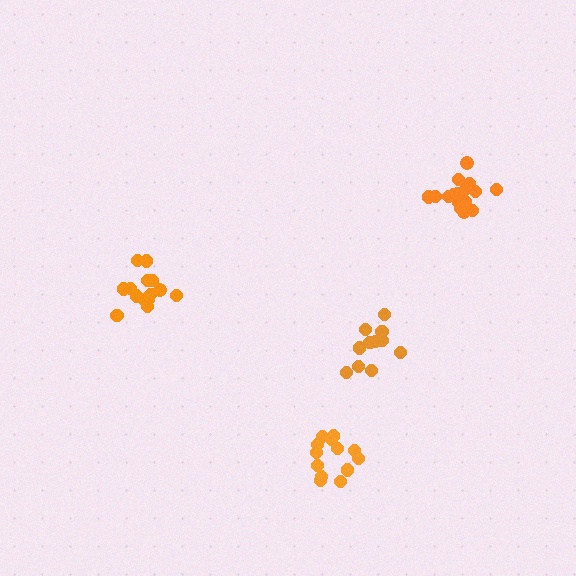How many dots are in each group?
Group 1: 11 dots, Group 2: 16 dots, Group 3: 14 dots, Group 4: 13 dots (54 total).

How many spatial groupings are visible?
There are 4 spatial groupings.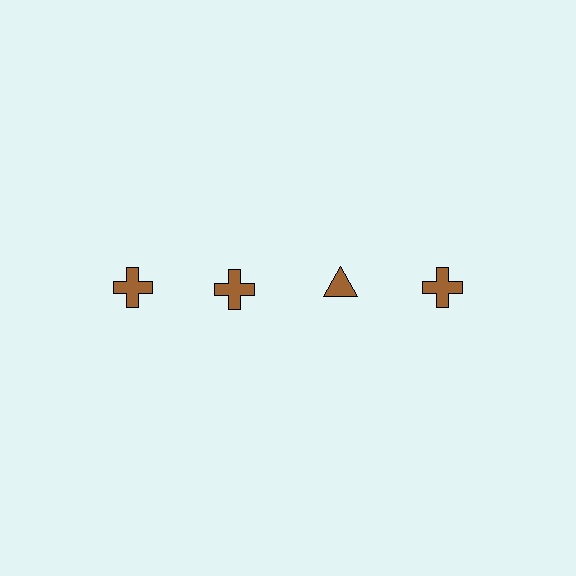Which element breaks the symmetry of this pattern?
The brown triangle in the top row, center column breaks the symmetry. All other shapes are brown crosses.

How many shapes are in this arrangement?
There are 4 shapes arranged in a grid pattern.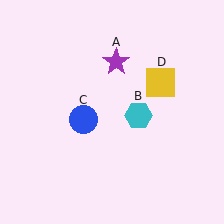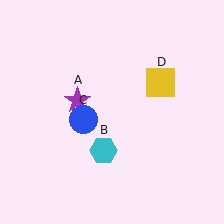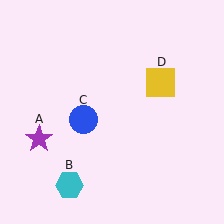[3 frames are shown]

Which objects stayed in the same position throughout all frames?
Blue circle (object C) and yellow square (object D) remained stationary.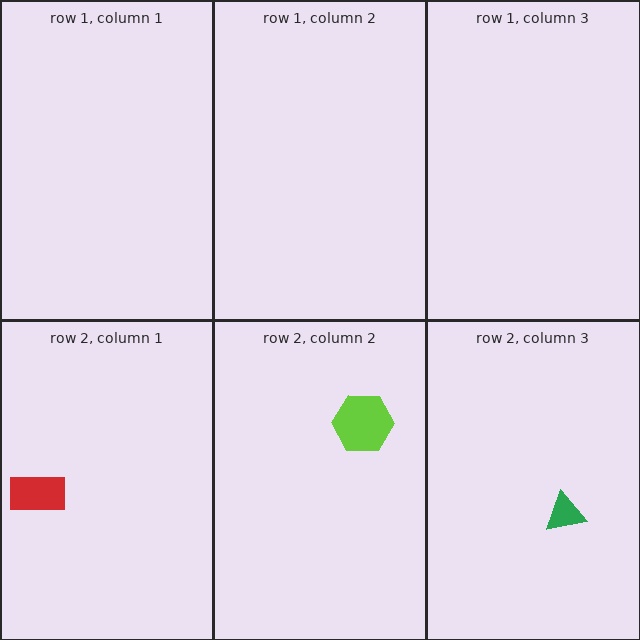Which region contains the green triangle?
The row 2, column 3 region.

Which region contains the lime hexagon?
The row 2, column 2 region.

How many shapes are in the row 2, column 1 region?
1.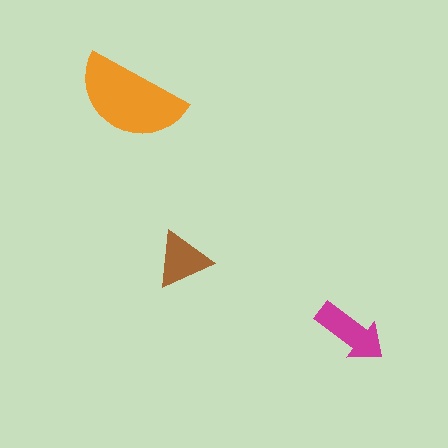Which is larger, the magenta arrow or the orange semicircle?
The orange semicircle.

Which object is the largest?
The orange semicircle.